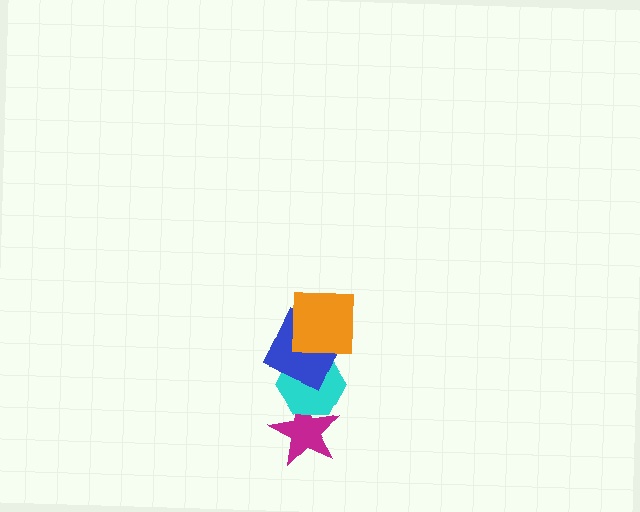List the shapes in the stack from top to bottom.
From top to bottom: the orange square, the blue square, the cyan hexagon, the magenta star.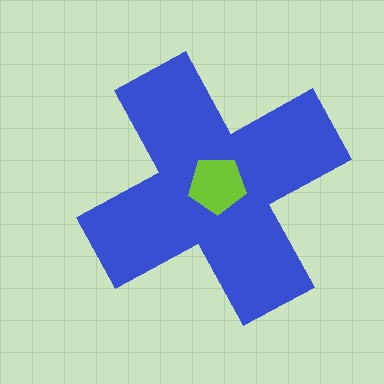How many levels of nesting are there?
2.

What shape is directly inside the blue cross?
The lime pentagon.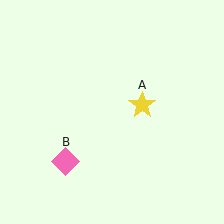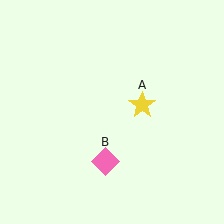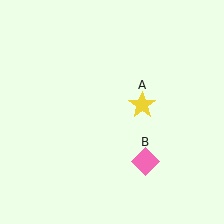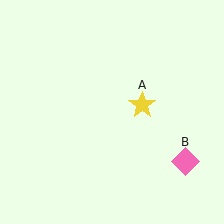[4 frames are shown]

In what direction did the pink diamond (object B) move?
The pink diamond (object B) moved right.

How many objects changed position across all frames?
1 object changed position: pink diamond (object B).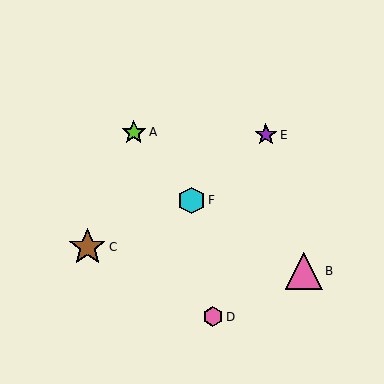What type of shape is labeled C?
Shape C is a brown star.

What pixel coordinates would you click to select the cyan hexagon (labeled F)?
Click at (192, 200) to select the cyan hexagon F.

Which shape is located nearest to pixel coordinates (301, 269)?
The pink triangle (labeled B) at (304, 271) is nearest to that location.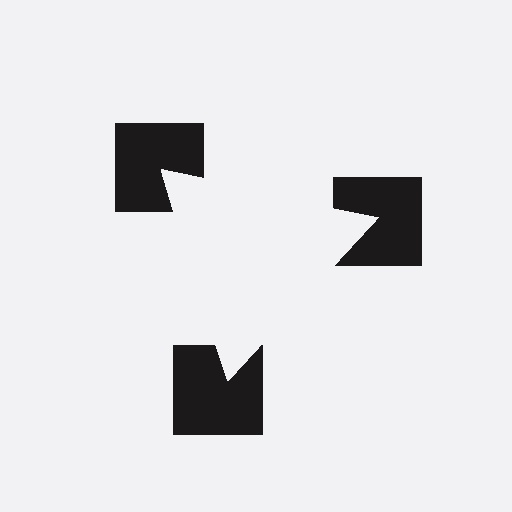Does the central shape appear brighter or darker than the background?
It typically appears slightly brighter than the background, even though no actual brightness change is drawn.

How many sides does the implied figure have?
3 sides.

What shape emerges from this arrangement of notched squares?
An illusory triangle — its edges are inferred from the aligned wedge cuts in the notched squares, not physically drawn.